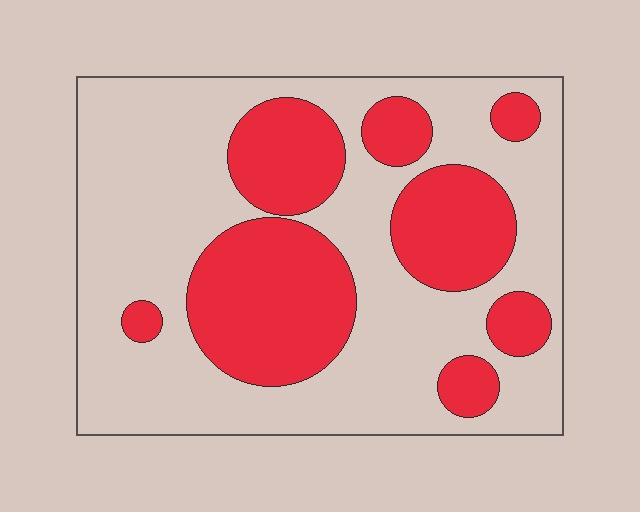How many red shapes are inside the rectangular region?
8.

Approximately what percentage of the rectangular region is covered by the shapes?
Approximately 35%.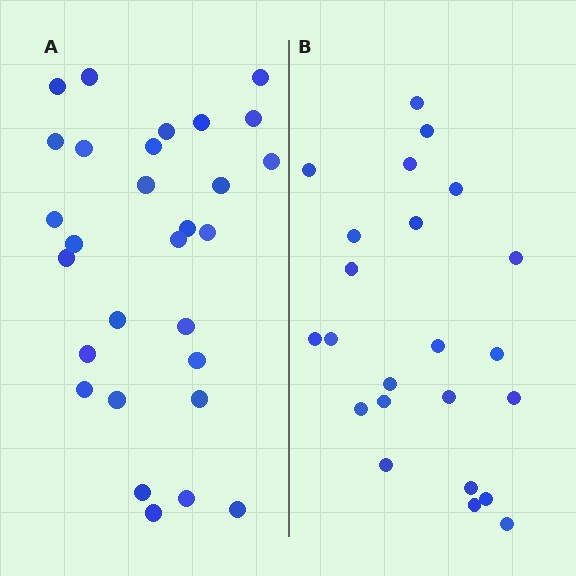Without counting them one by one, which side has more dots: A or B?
Region A (the left region) has more dots.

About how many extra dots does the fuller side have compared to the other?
Region A has about 6 more dots than region B.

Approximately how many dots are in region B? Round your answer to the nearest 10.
About 20 dots. (The exact count is 23, which rounds to 20.)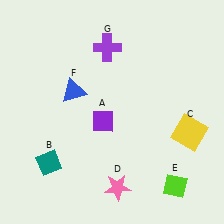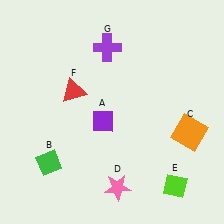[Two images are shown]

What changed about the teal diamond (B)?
In Image 1, B is teal. In Image 2, it changed to green.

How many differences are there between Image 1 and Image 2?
There are 3 differences between the two images.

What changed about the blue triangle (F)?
In Image 1, F is blue. In Image 2, it changed to red.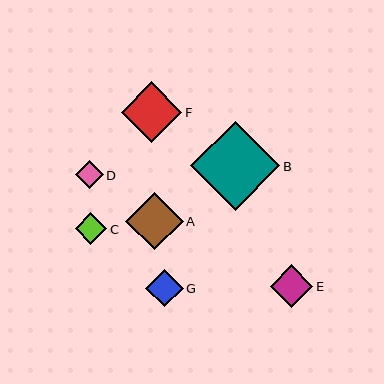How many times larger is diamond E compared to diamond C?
Diamond E is approximately 1.3 times the size of diamond C.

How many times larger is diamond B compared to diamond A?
Diamond B is approximately 1.5 times the size of diamond A.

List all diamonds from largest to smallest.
From largest to smallest: B, F, A, E, G, C, D.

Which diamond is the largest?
Diamond B is the largest with a size of approximately 89 pixels.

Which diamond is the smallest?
Diamond D is the smallest with a size of approximately 28 pixels.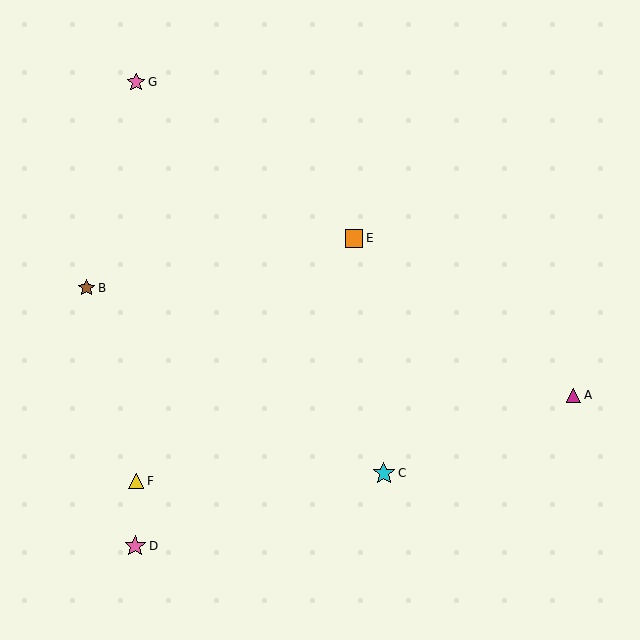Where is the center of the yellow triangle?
The center of the yellow triangle is at (136, 481).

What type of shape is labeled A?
Shape A is a magenta triangle.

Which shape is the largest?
The cyan star (labeled C) is the largest.